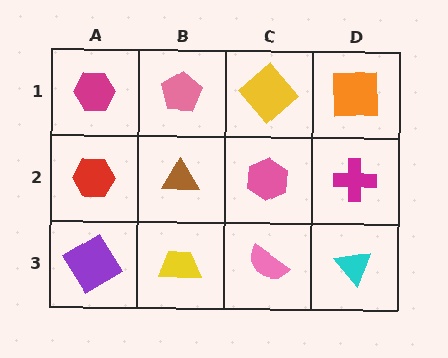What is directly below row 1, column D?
A magenta cross.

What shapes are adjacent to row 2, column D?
An orange square (row 1, column D), a cyan triangle (row 3, column D), a pink hexagon (row 2, column C).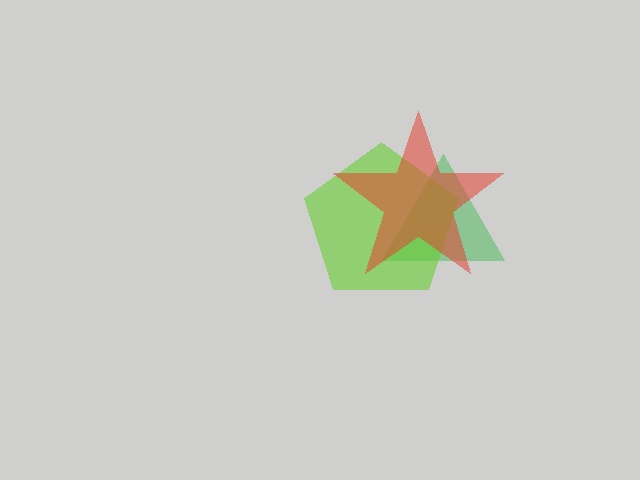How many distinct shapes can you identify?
There are 3 distinct shapes: a green triangle, a lime pentagon, a red star.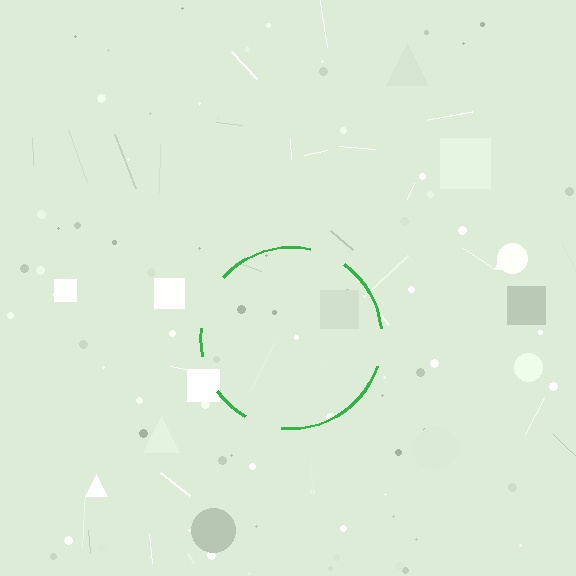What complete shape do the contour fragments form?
The contour fragments form a circle.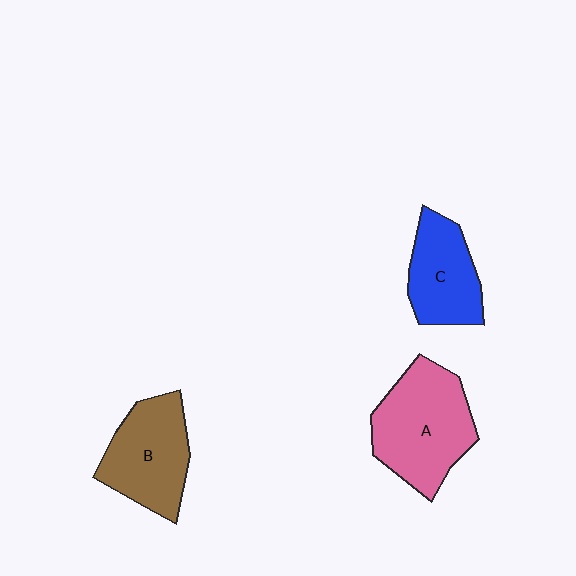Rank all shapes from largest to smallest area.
From largest to smallest: A (pink), B (brown), C (blue).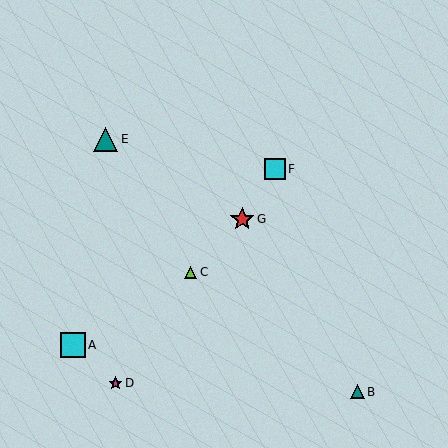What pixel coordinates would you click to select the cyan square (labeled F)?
Click at (275, 169) to select the cyan square F.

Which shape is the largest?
The cyan square (labeled A) is the largest.